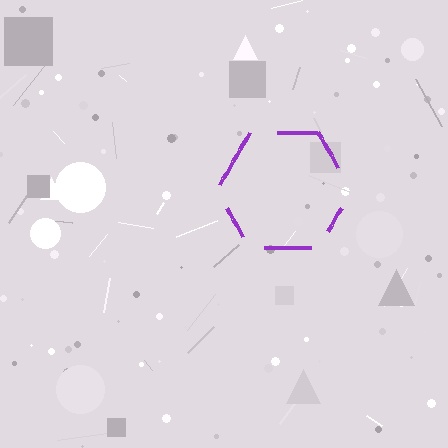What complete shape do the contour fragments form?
The contour fragments form a hexagon.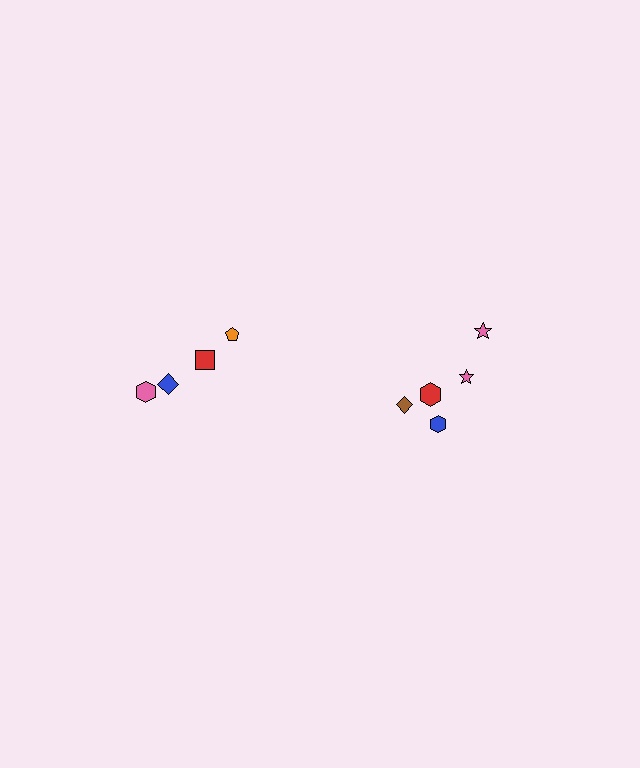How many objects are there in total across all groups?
There are 10 objects.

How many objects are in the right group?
There are 6 objects.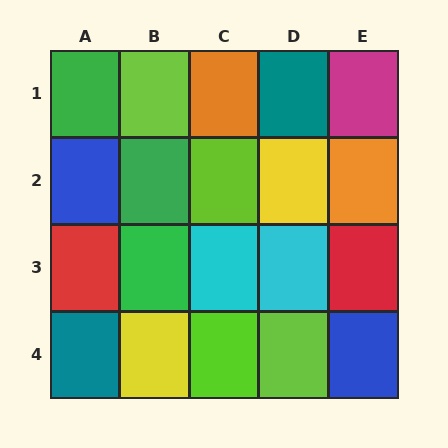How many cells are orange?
2 cells are orange.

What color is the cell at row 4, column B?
Yellow.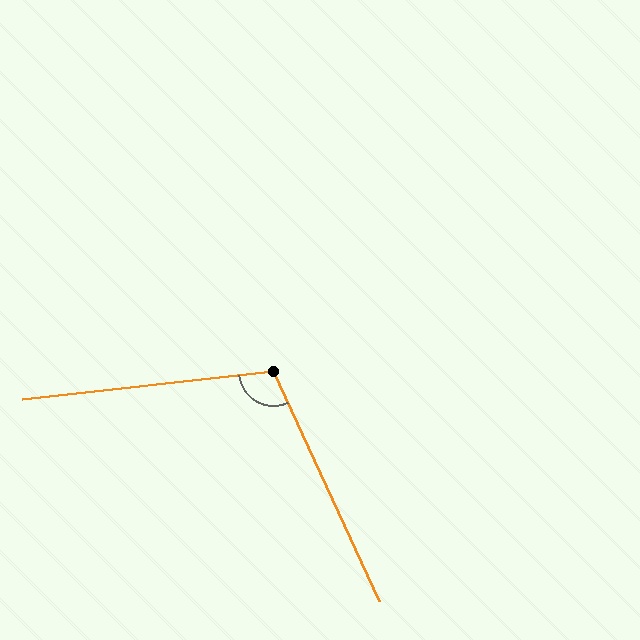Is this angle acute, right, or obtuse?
It is obtuse.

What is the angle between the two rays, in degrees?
Approximately 108 degrees.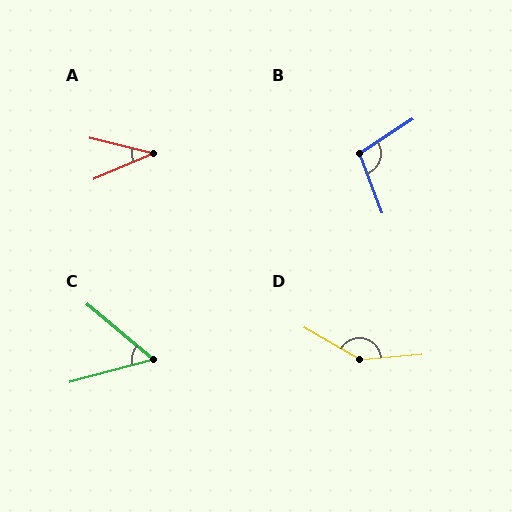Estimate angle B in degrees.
Approximately 102 degrees.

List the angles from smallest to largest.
A (37°), C (55°), B (102°), D (145°).